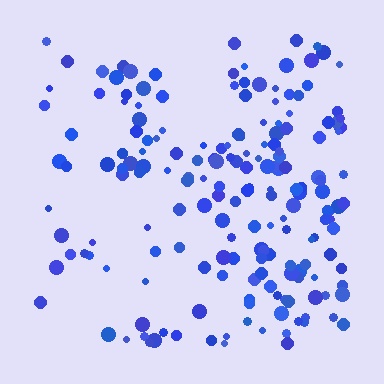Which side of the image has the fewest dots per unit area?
The left.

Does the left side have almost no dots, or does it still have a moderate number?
Still a moderate number, just noticeably fewer than the right.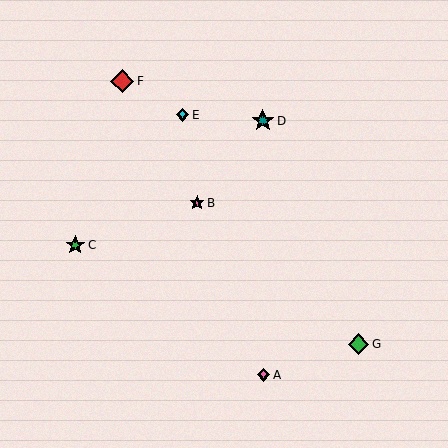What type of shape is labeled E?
Shape E is a cyan diamond.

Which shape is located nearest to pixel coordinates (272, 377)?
The pink diamond (labeled A) at (263, 375) is nearest to that location.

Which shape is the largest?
The red diamond (labeled F) is the largest.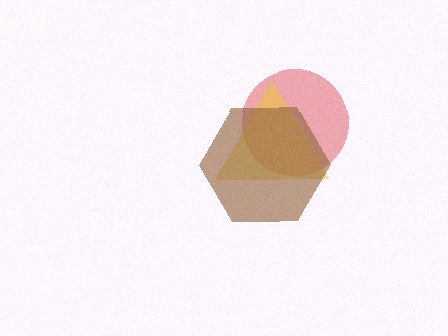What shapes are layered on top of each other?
The layered shapes are: a red circle, a yellow triangle, a brown hexagon.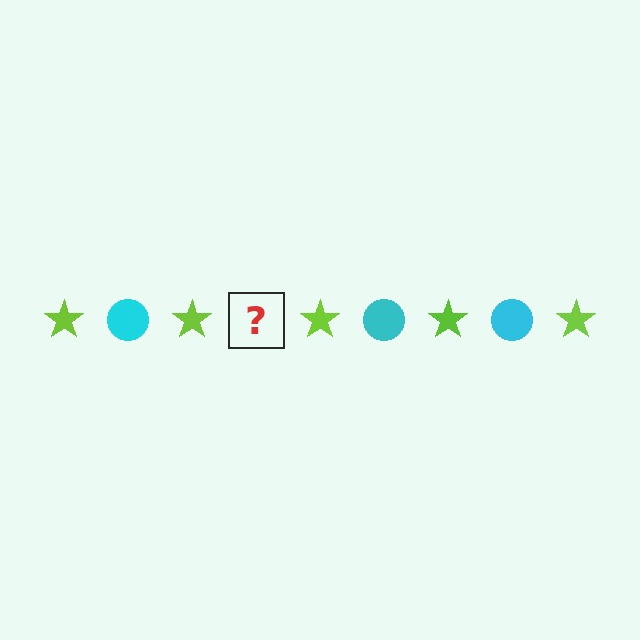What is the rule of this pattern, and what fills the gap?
The rule is that the pattern alternates between lime star and cyan circle. The gap should be filled with a cyan circle.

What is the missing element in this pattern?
The missing element is a cyan circle.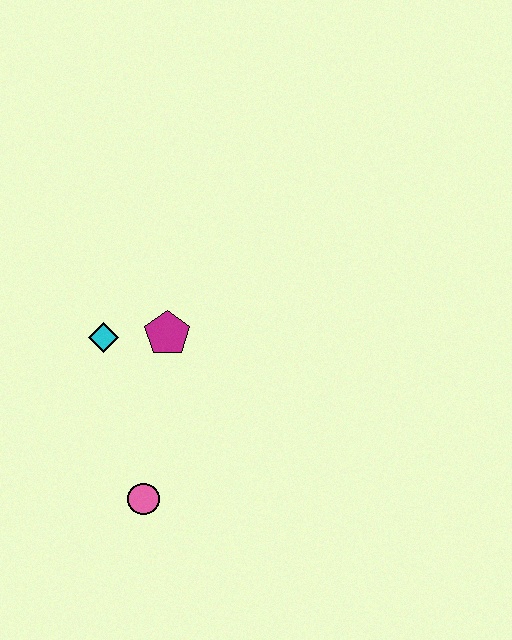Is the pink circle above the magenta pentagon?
No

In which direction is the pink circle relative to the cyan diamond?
The pink circle is below the cyan diamond.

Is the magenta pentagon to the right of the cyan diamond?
Yes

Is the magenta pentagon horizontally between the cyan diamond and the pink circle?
No